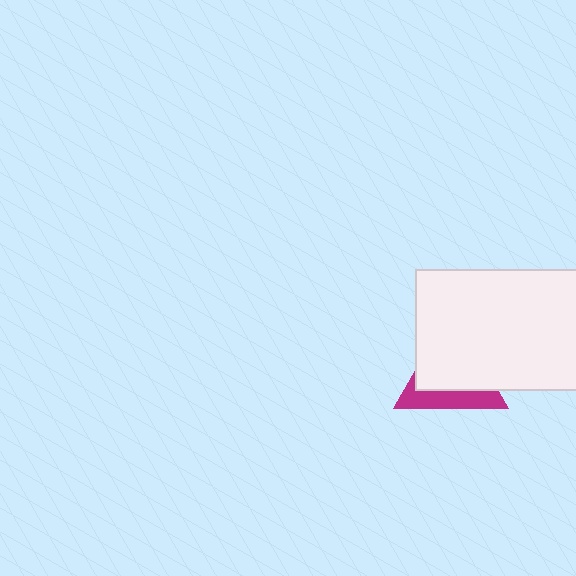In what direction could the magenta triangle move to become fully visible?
The magenta triangle could move toward the lower-left. That would shift it out from behind the white rectangle entirely.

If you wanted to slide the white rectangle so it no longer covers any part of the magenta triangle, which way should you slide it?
Slide it toward the upper-right — that is the most direct way to separate the two shapes.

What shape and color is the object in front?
The object in front is a white rectangle.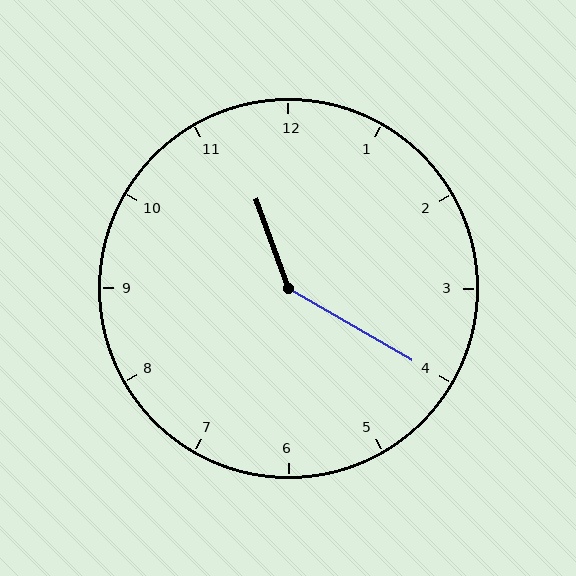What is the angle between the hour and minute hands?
Approximately 140 degrees.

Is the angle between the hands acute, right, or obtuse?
It is obtuse.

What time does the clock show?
11:20.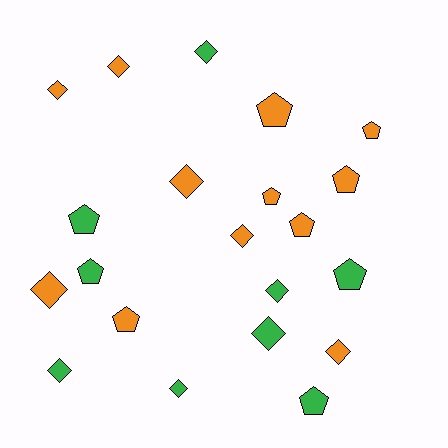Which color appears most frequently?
Orange, with 12 objects.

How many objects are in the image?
There are 21 objects.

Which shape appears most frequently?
Diamond, with 11 objects.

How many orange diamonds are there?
There are 6 orange diamonds.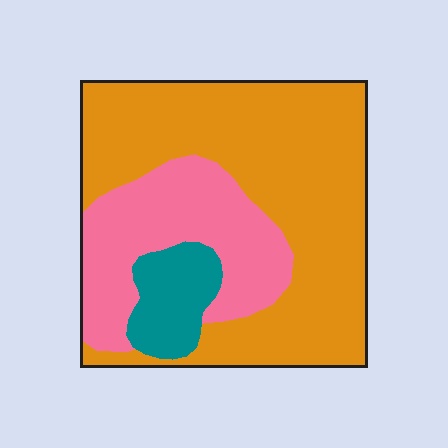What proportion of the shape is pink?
Pink covers roughly 30% of the shape.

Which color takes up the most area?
Orange, at roughly 60%.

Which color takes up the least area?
Teal, at roughly 10%.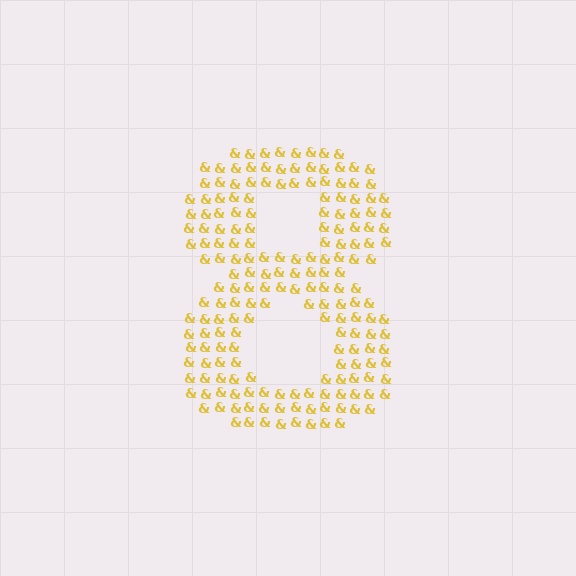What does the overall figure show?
The overall figure shows the digit 8.